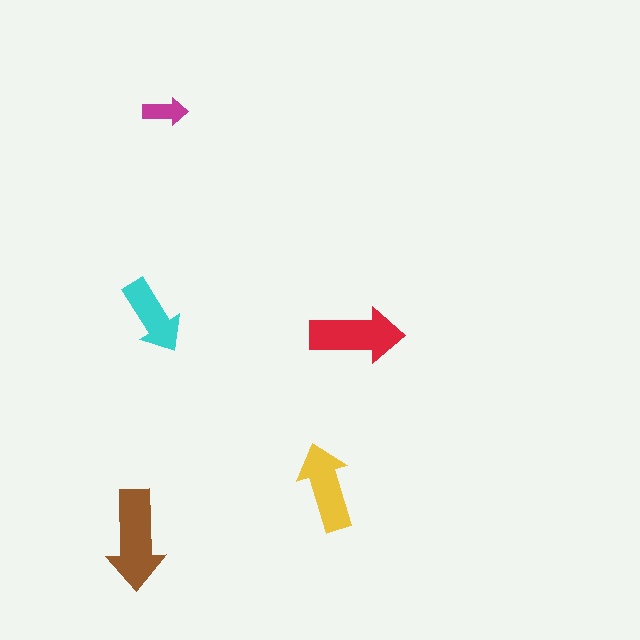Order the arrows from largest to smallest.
the brown one, the red one, the yellow one, the cyan one, the magenta one.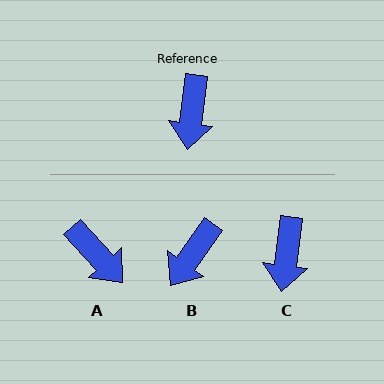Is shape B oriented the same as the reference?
No, it is off by about 28 degrees.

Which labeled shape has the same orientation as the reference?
C.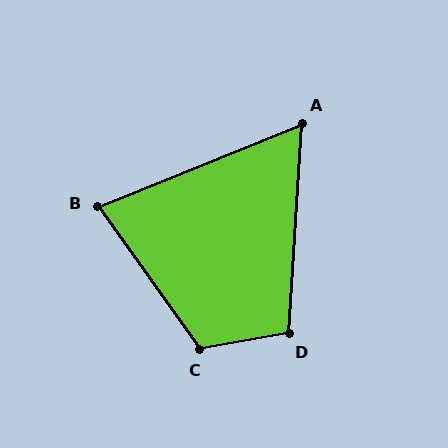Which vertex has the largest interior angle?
C, at approximately 116 degrees.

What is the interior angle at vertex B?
Approximately 76 degrees (acute).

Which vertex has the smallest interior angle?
A, at approximately 64 degrees.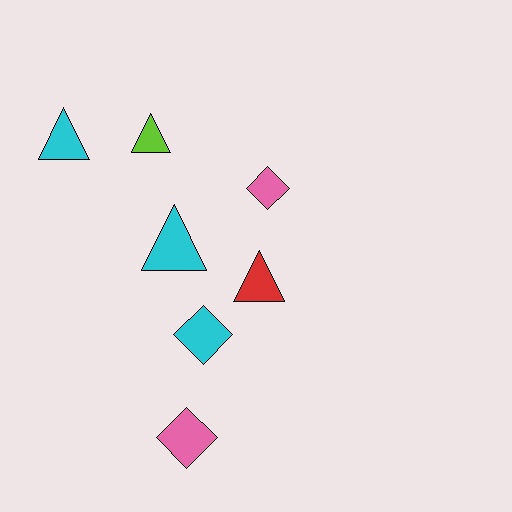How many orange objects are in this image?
There are no orange objects.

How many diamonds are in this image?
There are 3 diamonds.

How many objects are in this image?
There are 7 objects.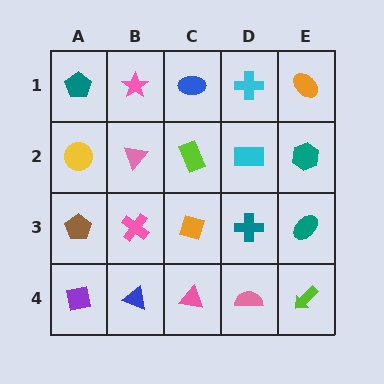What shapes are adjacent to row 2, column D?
A cyan cross (row 1, column D), a teal cross (row 3, column D), a lime rectangle (row 2, column C), a teal hexagon (row 2, column E).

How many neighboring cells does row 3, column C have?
4.